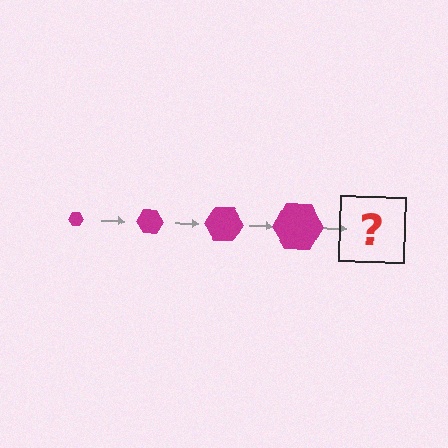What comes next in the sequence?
The next element should be a magenta hexagon, larger than the previous one.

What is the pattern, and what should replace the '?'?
The pattern is that the hexagon gets progressively larger each step. The '?' should be a magenta hexagon, larger than the previous one.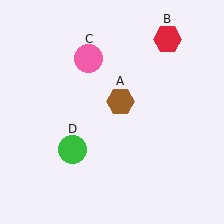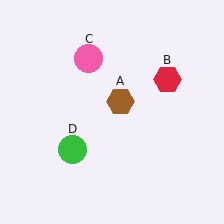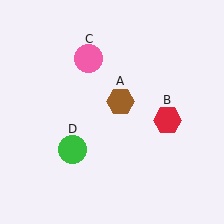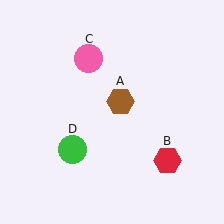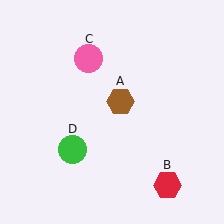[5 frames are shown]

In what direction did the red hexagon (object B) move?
The red hexagon (object B) moved down.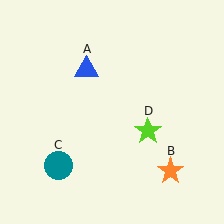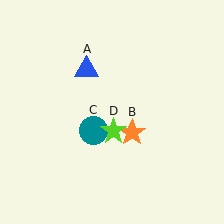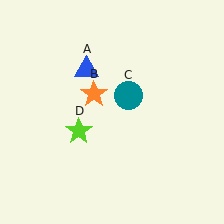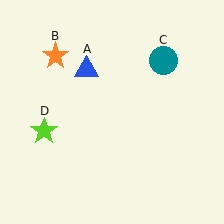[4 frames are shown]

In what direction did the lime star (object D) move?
The lime star (object D) moved left.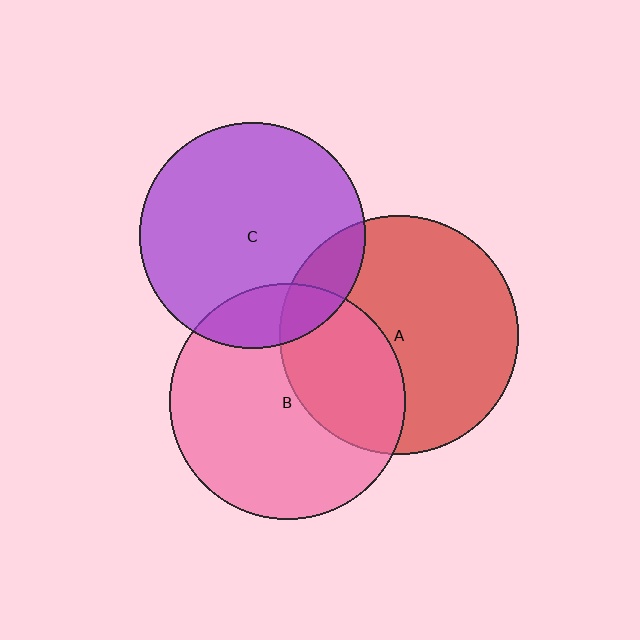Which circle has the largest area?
Circle A (red).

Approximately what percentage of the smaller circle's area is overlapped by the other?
Approximately 15%.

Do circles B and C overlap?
Yes.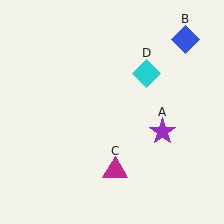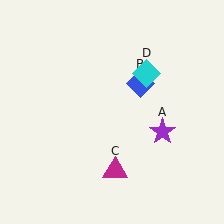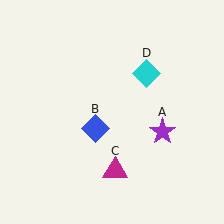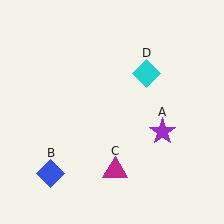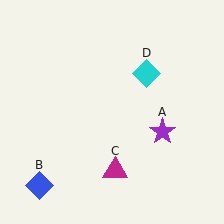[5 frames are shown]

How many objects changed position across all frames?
1 object changed position: blue diamond (object B).